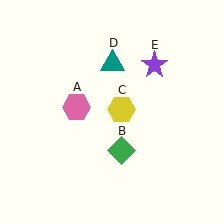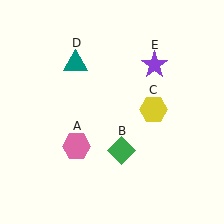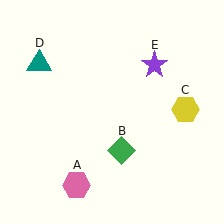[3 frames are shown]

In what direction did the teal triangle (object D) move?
The teal triangle (object D) moved left.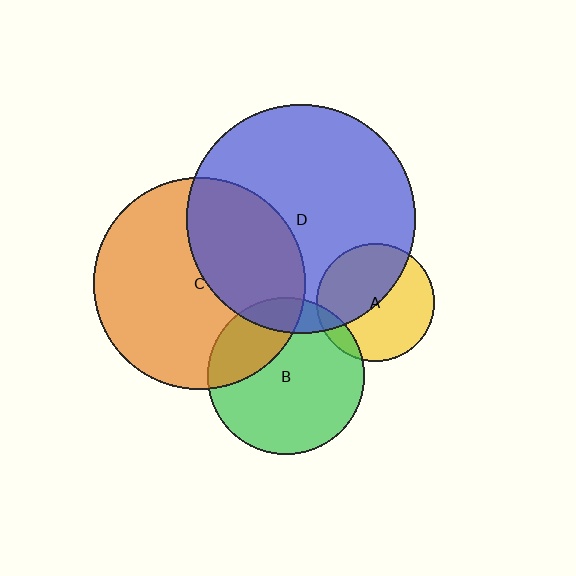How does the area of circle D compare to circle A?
Approximately 3.8 times.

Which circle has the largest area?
Circle D (blue).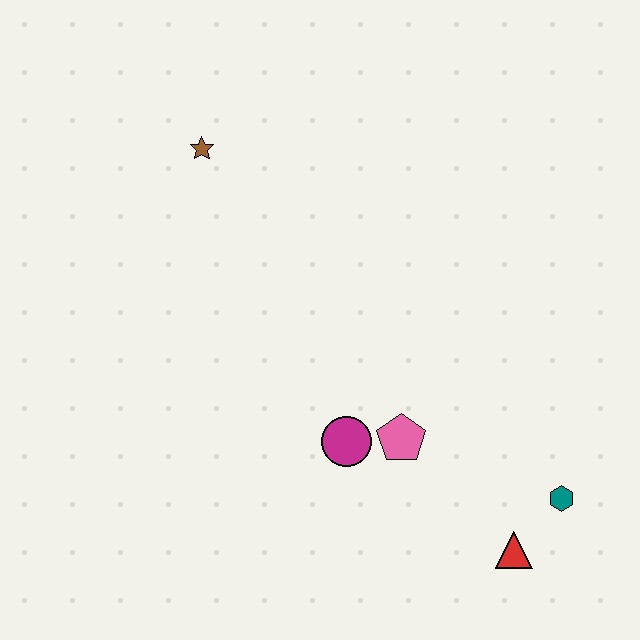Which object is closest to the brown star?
The magenta circle is closest to the brown star.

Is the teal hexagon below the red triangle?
No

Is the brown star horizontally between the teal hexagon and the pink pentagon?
No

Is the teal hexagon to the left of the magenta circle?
No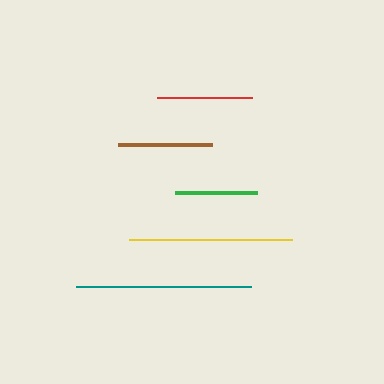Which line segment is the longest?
The teal line is the longest at approximately 175 pixels.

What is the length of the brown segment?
The brown segment is approximately 93 pixels long.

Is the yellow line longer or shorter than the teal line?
The teal line is longer than the yellow line.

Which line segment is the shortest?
The green line is the shortest at approximately 82 pixels.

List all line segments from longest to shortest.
From longest to shortest: teal, yellow, red, brown, green.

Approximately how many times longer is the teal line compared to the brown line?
The teal line is approximately 1.9 times the length of the brown line.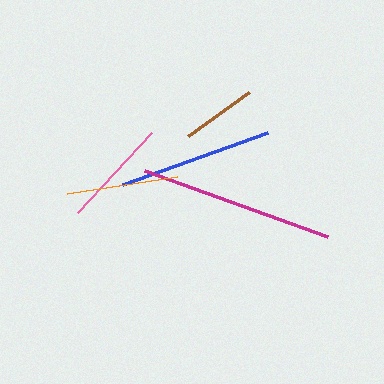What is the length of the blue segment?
The blue segment is approximately 154 pixels long.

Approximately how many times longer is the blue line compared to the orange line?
The blue line is approximately 1.4 times the length of the orange line.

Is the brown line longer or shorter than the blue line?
The blue line is longer than the brown line.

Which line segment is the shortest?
The brown line is the shortest at approximately 75 pixels.